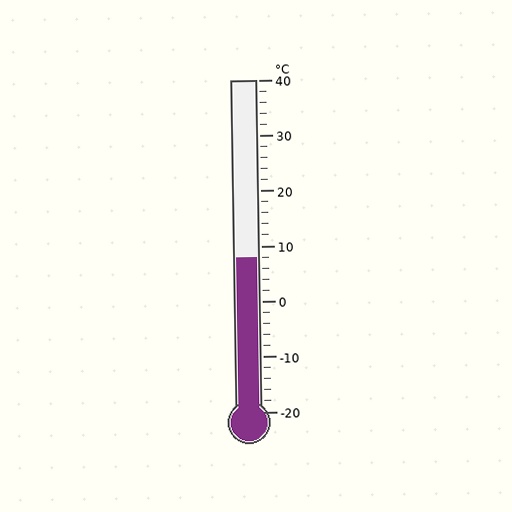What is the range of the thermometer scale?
The thermometer scale ranges from -20°C to 40°C.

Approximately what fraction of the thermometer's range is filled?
The thermometer is filled to approximately 45% of its range.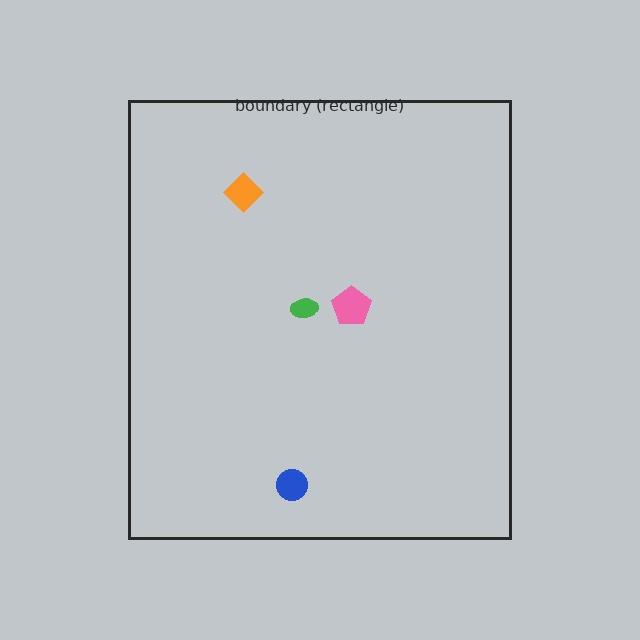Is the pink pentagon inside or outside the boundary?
Inside.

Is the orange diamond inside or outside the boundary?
Inside.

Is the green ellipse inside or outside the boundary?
Inside.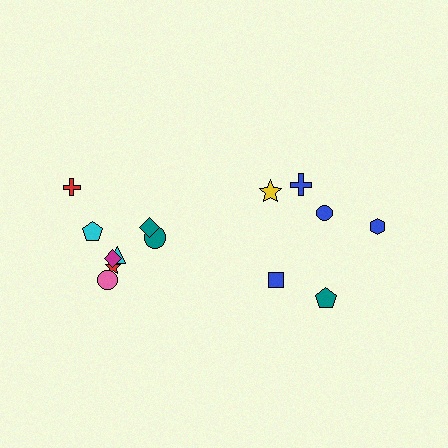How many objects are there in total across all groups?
There are 14 objects.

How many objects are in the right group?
There are 6 objects.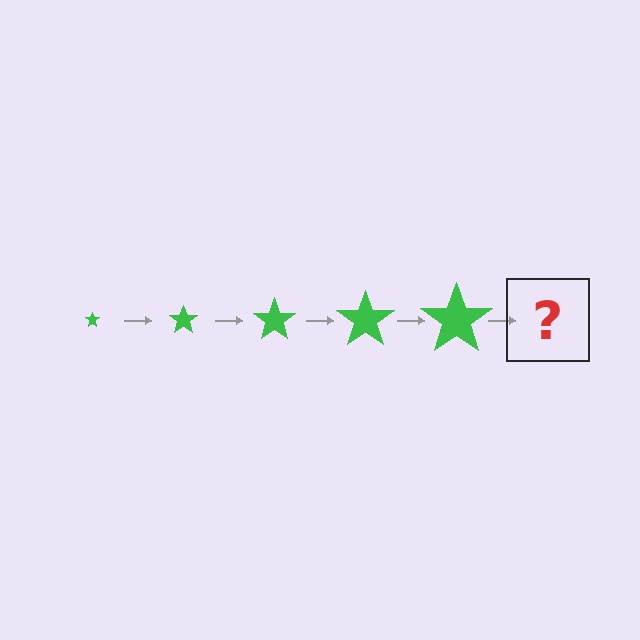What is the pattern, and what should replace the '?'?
The pattern is that the star gets progressively larger each step. The '?' should be a green star, larger than the previous one.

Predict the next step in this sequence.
The next step is a green star, larger than the previous one.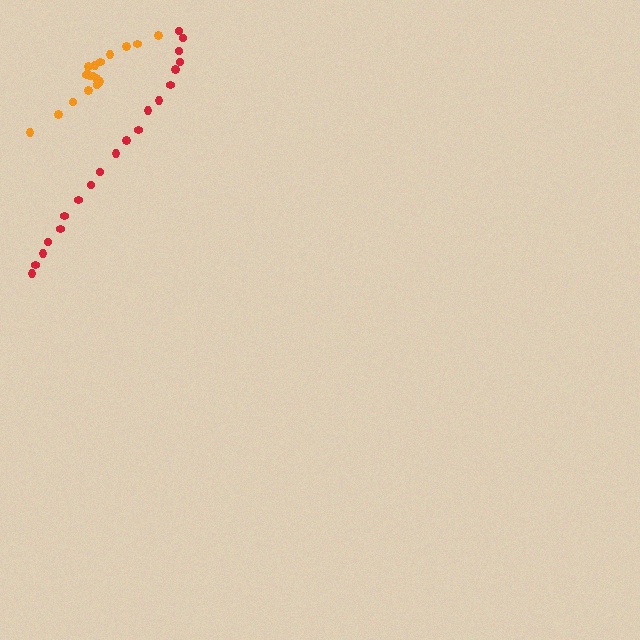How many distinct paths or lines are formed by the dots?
There are 2 distinct paths.